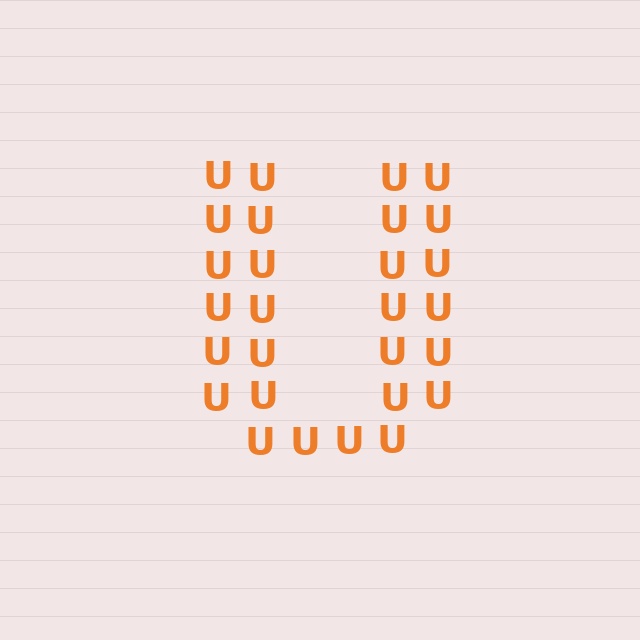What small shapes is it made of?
It is made of small letter U's.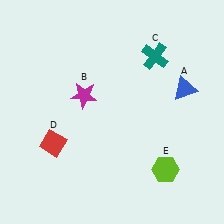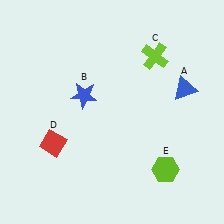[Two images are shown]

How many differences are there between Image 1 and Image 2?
There are 2 differences between the two images.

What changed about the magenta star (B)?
In Image 1, B is magenta. In Image 2, it changed to blue.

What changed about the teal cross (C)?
In Image 1, C is teal. In Image 2, it changed to lime.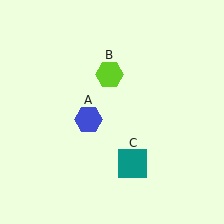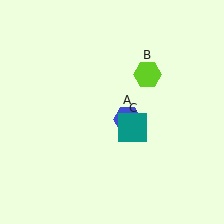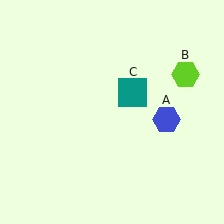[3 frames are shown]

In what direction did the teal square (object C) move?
The teal square (object C) moved up.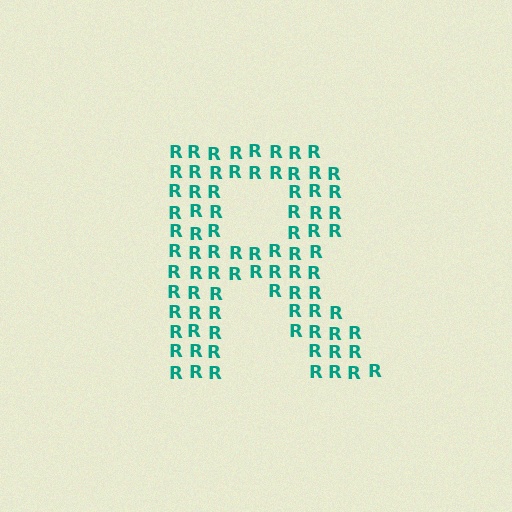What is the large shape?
The large shape is the letter R.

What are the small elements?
The small elements are letter R's.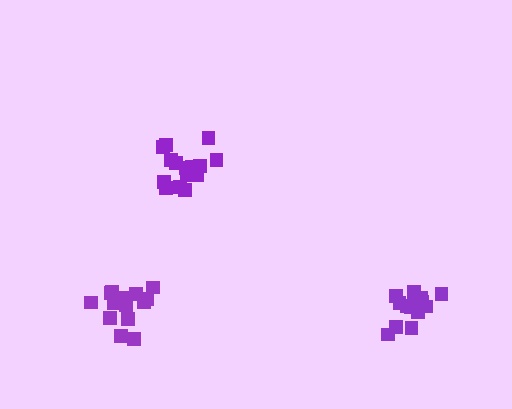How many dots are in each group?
Group 1: 14 dots, Group 2: 14 dots, Group 3: 15 dots (43 total).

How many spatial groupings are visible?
There are 3 spatial groupings.